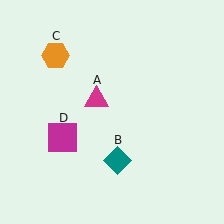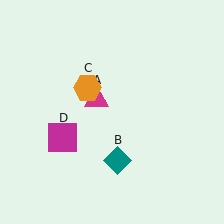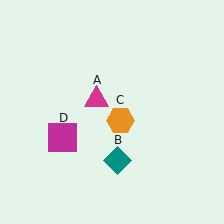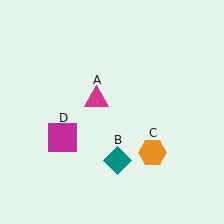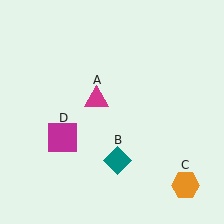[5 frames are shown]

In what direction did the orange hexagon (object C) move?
The orange hexagon (object C) moved down and to the right.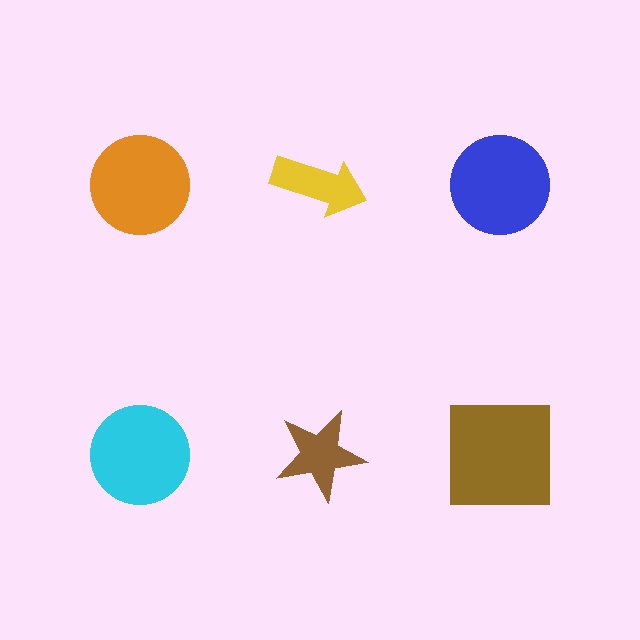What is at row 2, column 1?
A cyan circle.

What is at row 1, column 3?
A blue circle.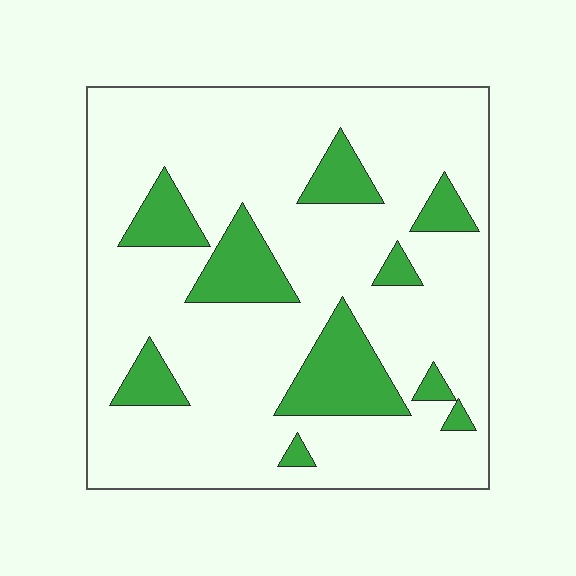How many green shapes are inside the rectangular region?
10.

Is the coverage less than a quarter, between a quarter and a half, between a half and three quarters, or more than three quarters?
Less than a quarter.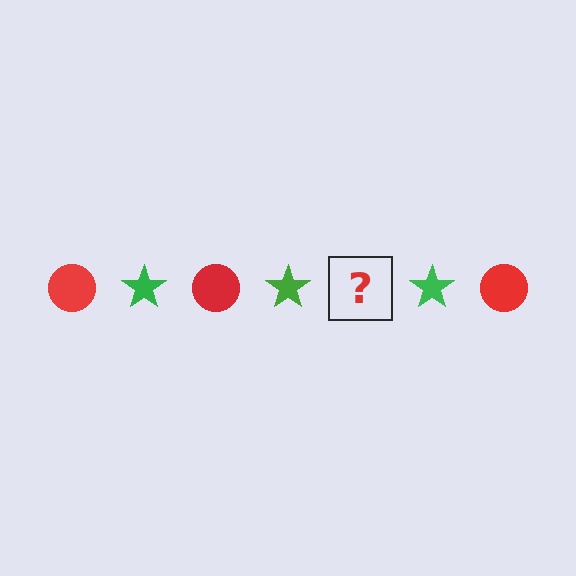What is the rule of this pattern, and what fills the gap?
The rule is that the pattern alternates between red circle and green star. The gap should be filled with a red circle.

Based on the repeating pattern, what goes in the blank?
The blank should be a red circle.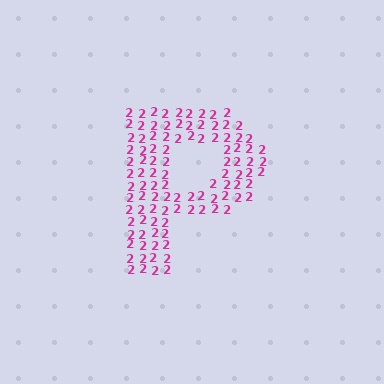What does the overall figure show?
The overall figure shows the letter P.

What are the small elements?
The small elements are digit 2's.